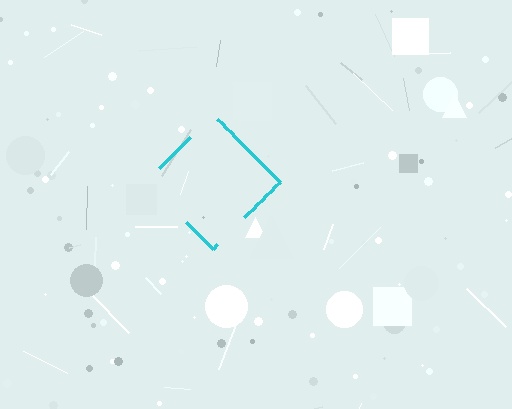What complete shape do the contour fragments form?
The contour fragments form a diamond.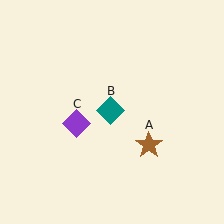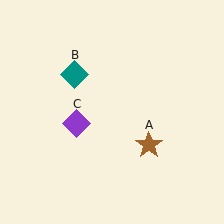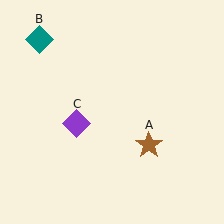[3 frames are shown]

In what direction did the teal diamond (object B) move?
The teal diamond (object B) moved up and to the left.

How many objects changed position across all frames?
1 object changed position: teal diamond (object B).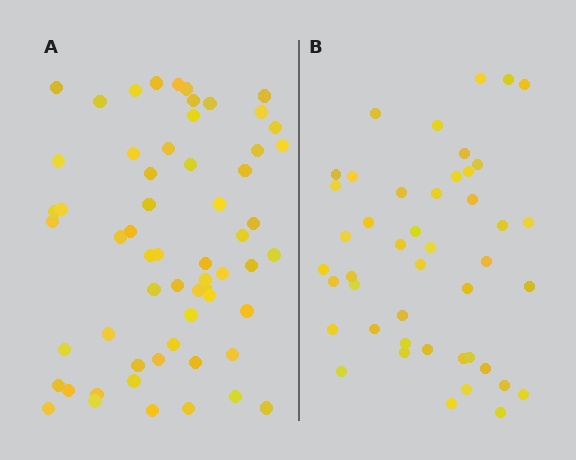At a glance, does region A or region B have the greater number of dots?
Region A (the left region) has more dots.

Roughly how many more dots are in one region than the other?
Region A has approximately 15 more dots than region B.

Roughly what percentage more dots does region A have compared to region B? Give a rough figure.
About 35% more.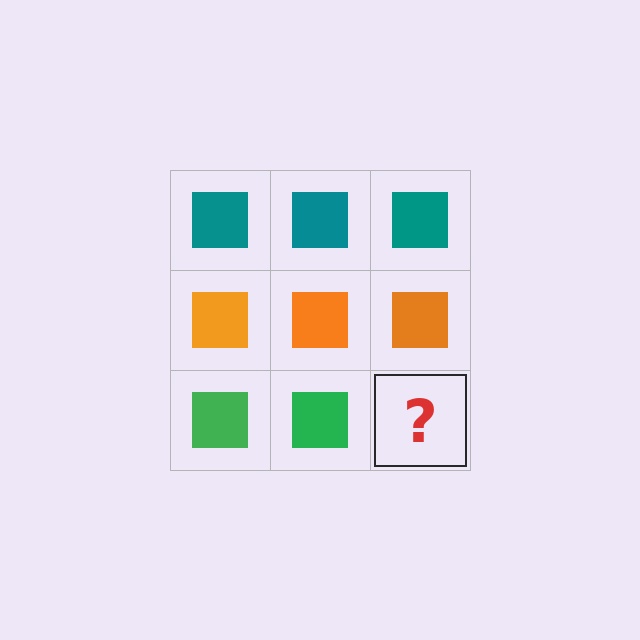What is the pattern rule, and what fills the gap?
The rule is that each row has a consistent color. The gap should be filled with a green square.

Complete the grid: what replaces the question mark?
The question mark should be replaced with a green square.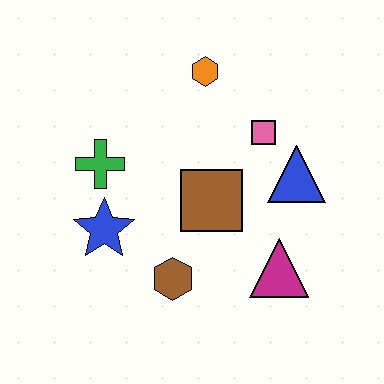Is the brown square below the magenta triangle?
No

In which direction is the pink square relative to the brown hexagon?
The pink square is above the brown hexagon.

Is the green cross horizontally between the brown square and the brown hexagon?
No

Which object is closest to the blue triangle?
The pink square is closest to the blue triangle.